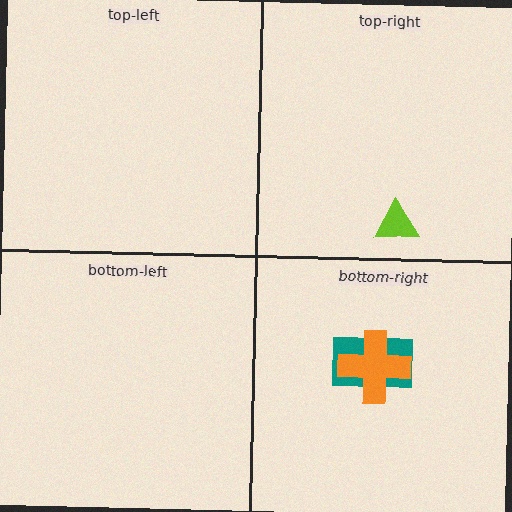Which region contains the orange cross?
The bottom-right region.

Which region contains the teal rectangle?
The bottom-right region.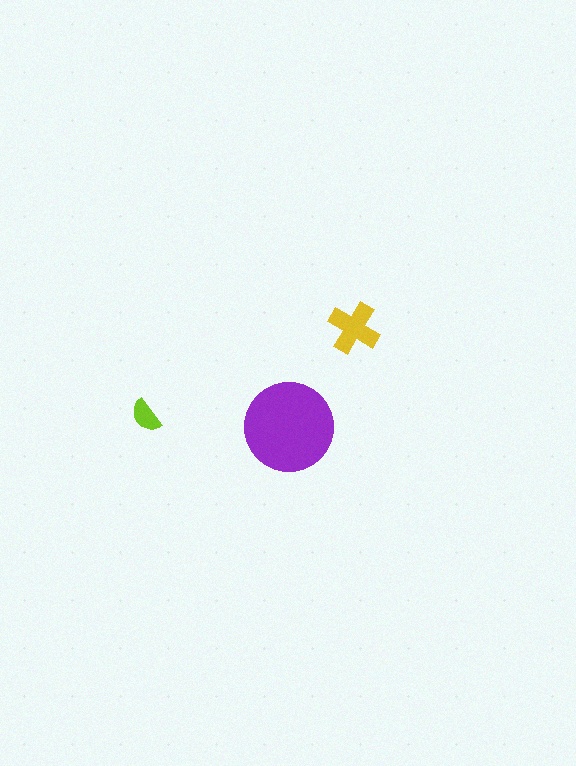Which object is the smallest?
The lime semicircle.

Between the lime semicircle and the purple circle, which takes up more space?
The purple circle.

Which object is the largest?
The purple circle.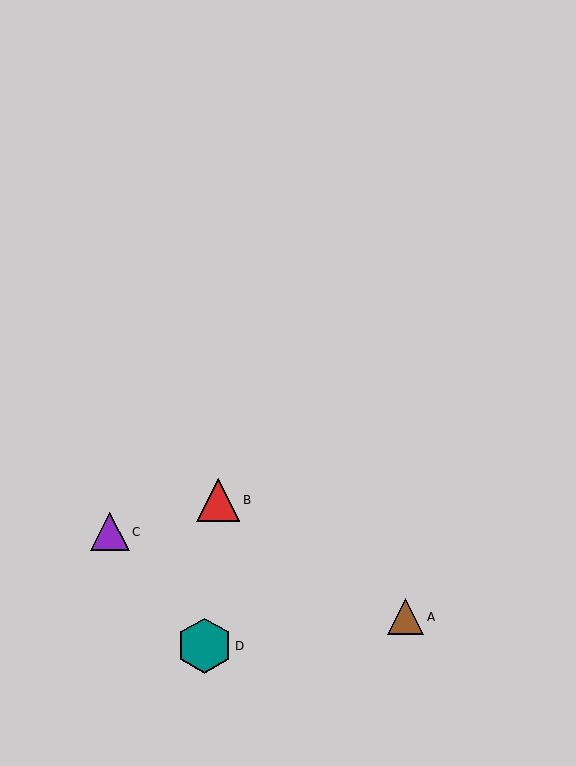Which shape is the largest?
The teal hexagon (labeled D) is the largest.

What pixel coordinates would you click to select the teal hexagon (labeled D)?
Click at (205, 646) to select the teal hexagon D.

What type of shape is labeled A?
Shape A is a brown triangle.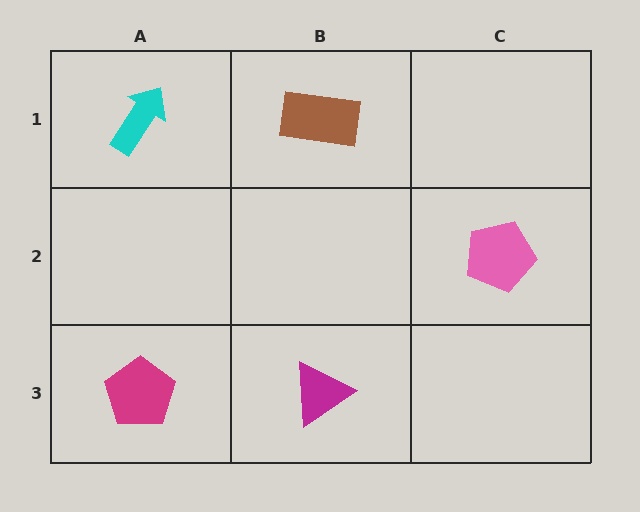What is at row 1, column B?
A brown rectangle.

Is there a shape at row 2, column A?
No, that cell is empty.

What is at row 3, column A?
A magenta pentagon.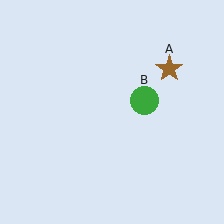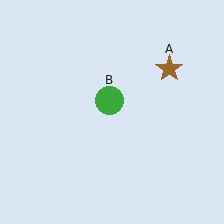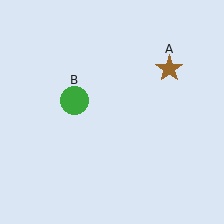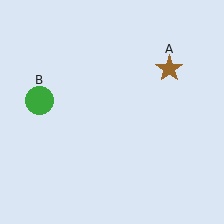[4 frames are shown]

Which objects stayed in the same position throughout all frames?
Brown star (object A) remained stationary.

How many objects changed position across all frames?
1 object changed position: green circle (object B).